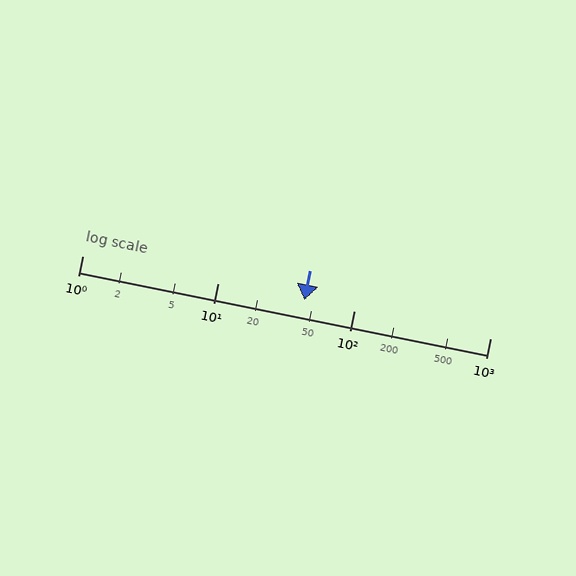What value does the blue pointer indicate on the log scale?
The pointer indicates approximately 43.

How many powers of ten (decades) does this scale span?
The scale spans 3 decades, from 1 to 1000.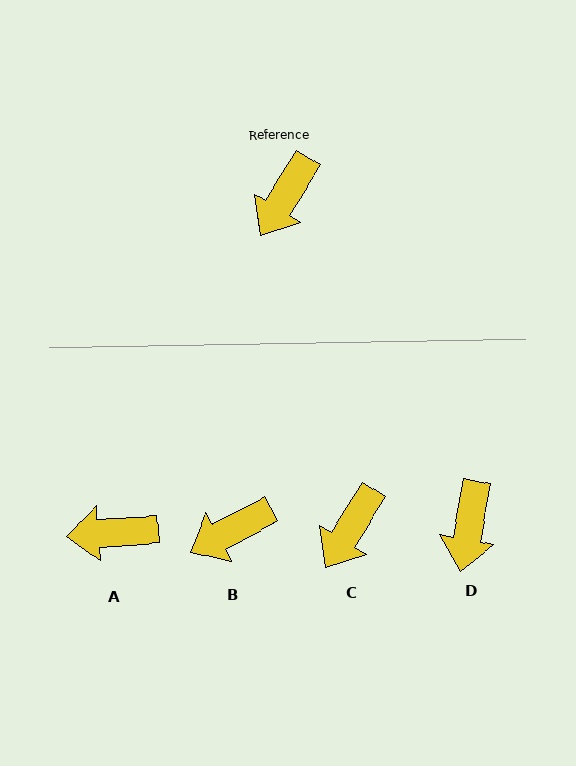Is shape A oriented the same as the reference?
No, it is off by about 54 degrees.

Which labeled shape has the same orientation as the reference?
C.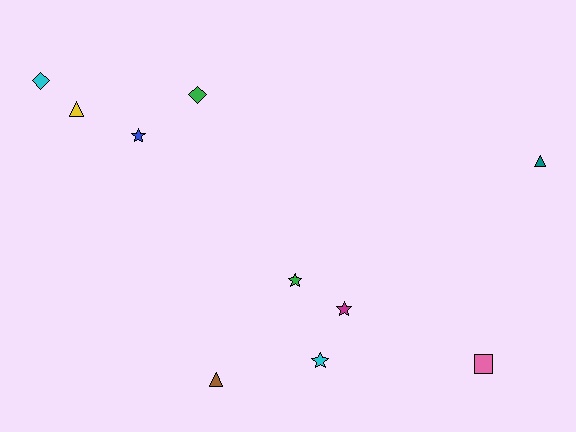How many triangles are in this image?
There are 3 triangles.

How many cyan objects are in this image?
There are 2 cyan objects.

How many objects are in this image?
There are 10 objects.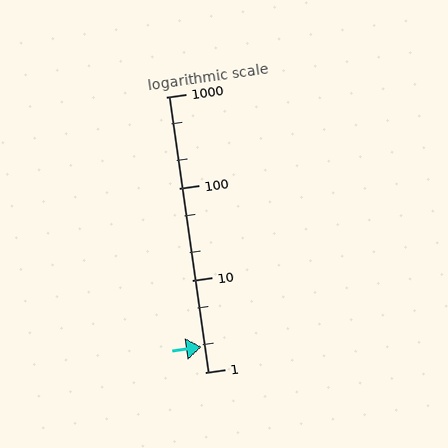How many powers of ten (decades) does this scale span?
The scale spans 3 decades, from 1 to 1000.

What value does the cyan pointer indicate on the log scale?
The pointer indicates approximately 1.9.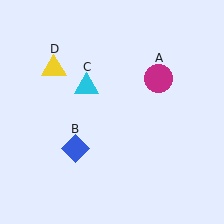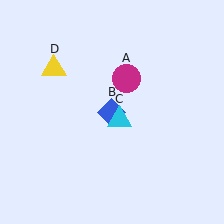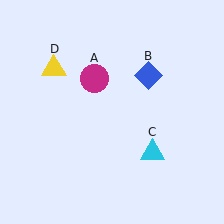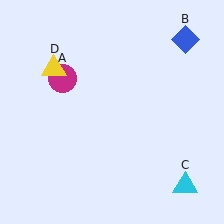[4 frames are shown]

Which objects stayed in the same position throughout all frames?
Yellow triangle (object D) remained stationary.